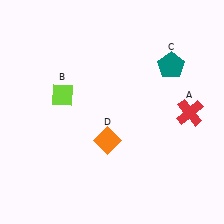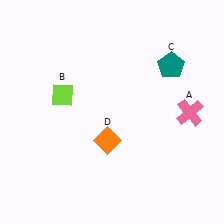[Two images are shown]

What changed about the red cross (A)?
In Image 1, A is red. In Image 2, it changed to pink.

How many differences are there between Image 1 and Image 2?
There is 1 difference between the two images.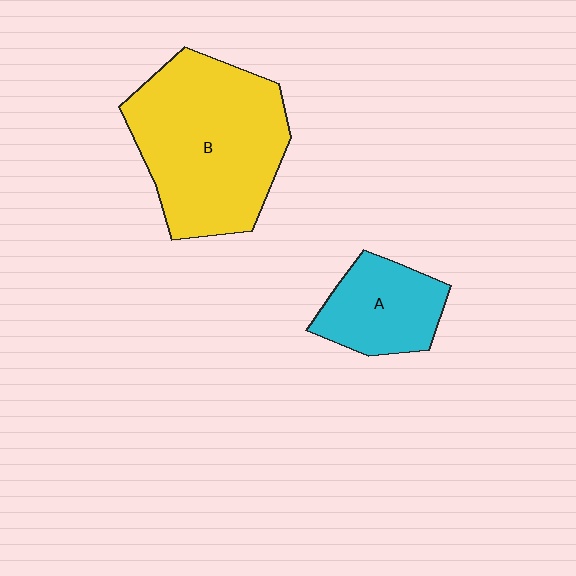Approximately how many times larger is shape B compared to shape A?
Approximately 2.3 times.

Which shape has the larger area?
Shape B (yellow).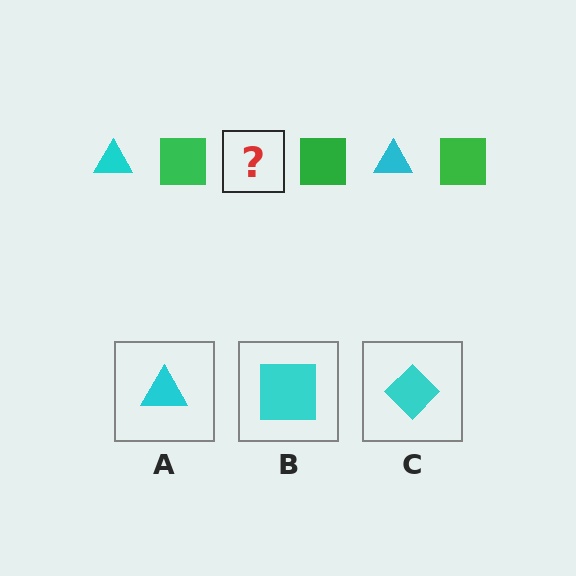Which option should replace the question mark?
Option A.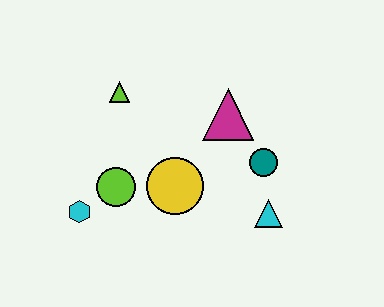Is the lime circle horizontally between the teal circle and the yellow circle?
No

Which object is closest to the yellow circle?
The lime circle is closest to the yellow circle.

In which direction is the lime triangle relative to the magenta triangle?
The lime triangle is to the left of the magenta triangle.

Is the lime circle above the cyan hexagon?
Yes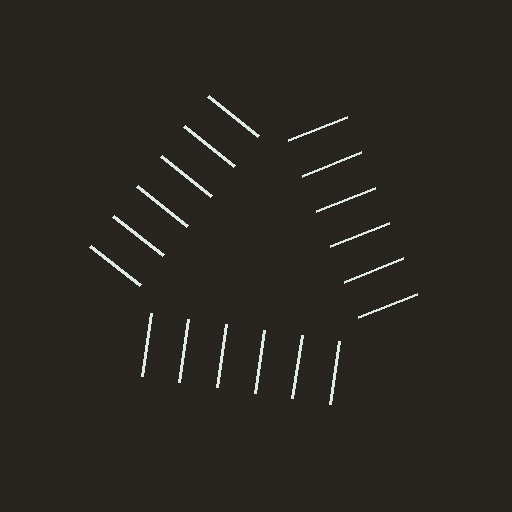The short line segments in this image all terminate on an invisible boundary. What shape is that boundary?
An illusory triangle — the line segments terminate on its edges but no continuous stroke is drawn.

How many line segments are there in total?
18 — 6 along each of the 3 edges.